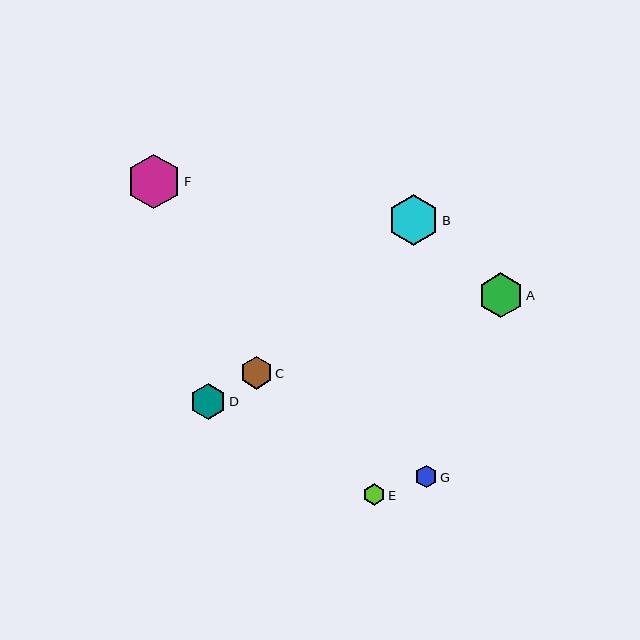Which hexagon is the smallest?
Hexagon E is the smallest with a size of approximately 21 pixels.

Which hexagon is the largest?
Hexagon F is the largest with a size of approximately 55 pixels.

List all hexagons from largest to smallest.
From largest to smallest: F, B, A, D, C, G, E.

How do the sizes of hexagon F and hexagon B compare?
Hexagon F and hexagon B are approximately the same size.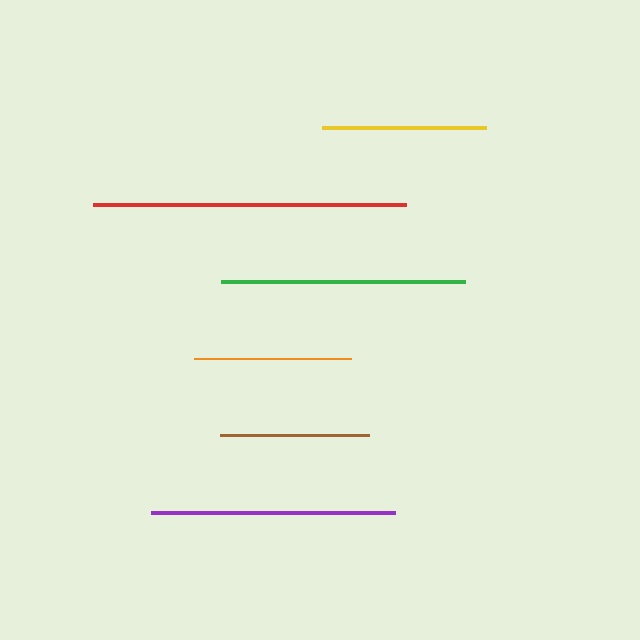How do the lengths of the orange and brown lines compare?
The orange and brown lines are approximately the same length.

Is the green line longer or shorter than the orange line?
The green line is longer than the orange line.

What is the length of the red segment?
The red segment is approximately 313 pixels long.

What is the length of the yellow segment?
The yellow segment is approximately 164 pixels long.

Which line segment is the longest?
The red line is the longest at approximately 313 pixels.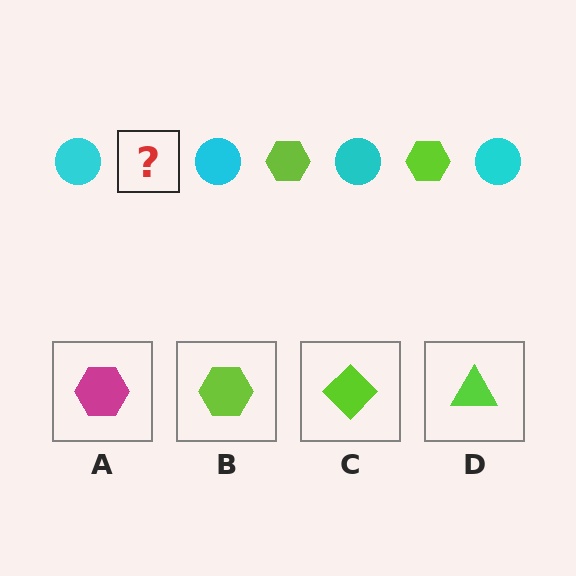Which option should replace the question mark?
Option B.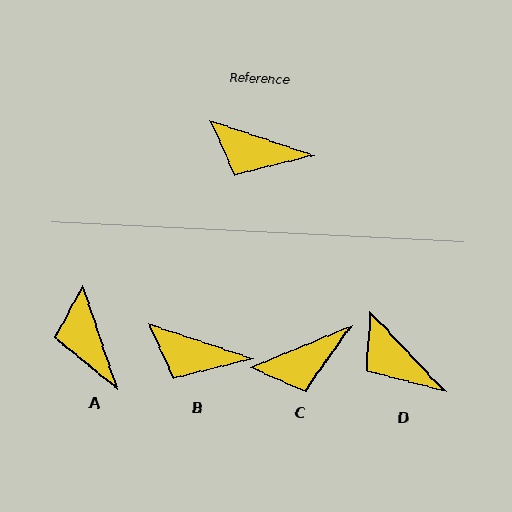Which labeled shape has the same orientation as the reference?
B.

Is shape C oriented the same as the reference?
No, it is off by about 41 degrees.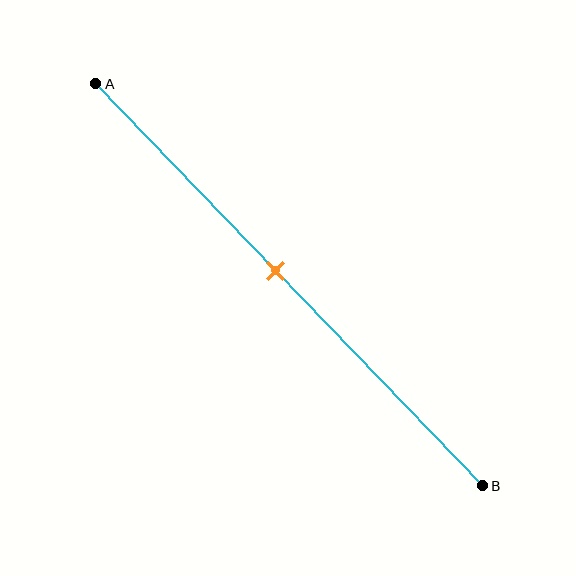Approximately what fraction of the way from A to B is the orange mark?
The orange mark is approximately 45% of the way from A to B.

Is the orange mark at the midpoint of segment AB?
No, the mark is at about 45% from A, not at the 50% midpoint.